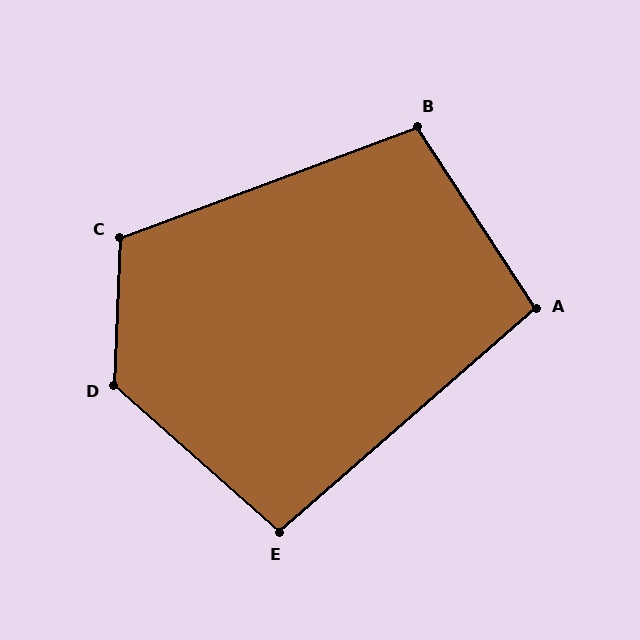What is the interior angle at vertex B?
Approximately 103 degrees (obtuse).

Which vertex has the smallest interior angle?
E, at approximately 97 degrees.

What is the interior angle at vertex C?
Approximately 113 degrees (obtuse).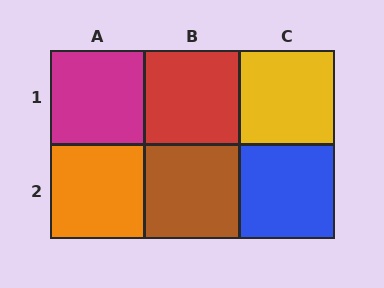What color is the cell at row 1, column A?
Magenta.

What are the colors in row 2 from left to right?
Orange, brown, blue.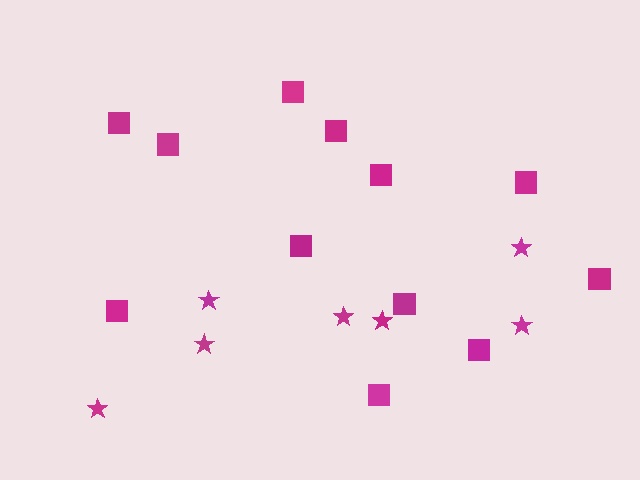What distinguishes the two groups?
There are 2 groups: one group of stars (7) and one group of squares (12).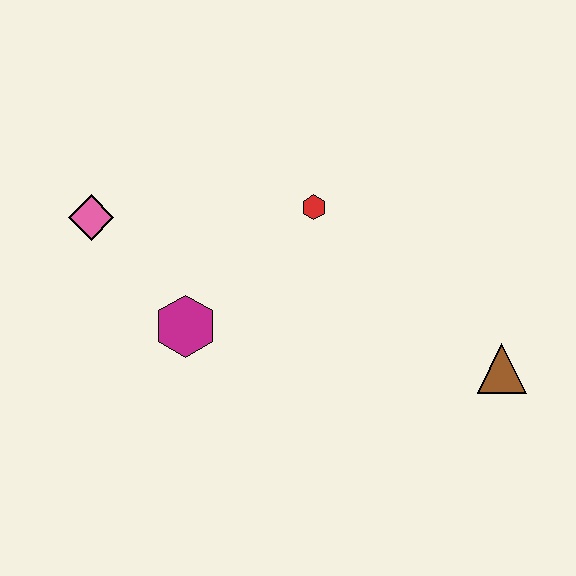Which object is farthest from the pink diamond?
The brown triangle is farthest from the pink diamond.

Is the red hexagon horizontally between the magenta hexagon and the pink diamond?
No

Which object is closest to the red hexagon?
The magenta hexagon is closest to the red hexagon.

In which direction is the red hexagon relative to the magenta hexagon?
The red hexagon is to the right of the magenta hexagon.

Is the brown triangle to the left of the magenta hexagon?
No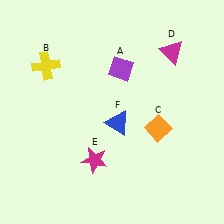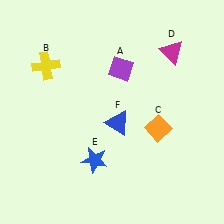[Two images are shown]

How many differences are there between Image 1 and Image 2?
There is 1 difference between the two images.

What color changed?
The star (E) changed from magenta in Image 1 to blue in Image 2.